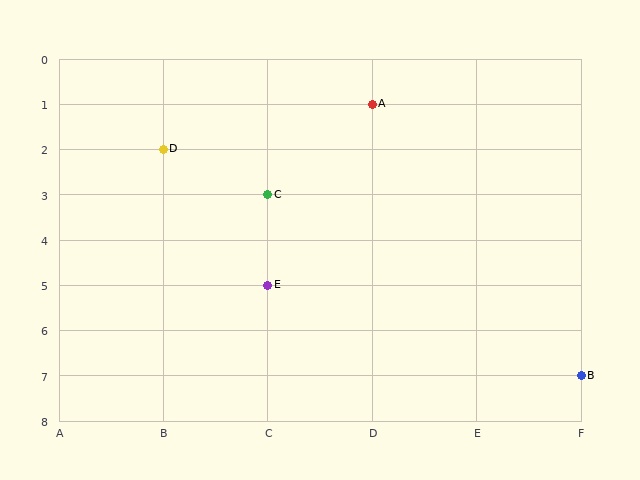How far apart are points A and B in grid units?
Points A and B are 2 columns and 6 rows apart (about 6.3 grid units diagonally).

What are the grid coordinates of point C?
Point C is at grid coordinates (C, 3).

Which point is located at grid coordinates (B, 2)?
Point D is at (B, 2).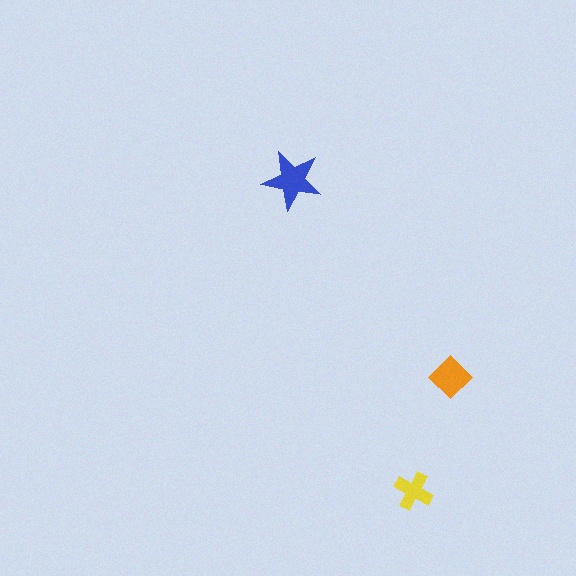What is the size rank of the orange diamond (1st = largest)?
2nd.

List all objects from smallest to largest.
The yellow cross, the orange diamond, the blue star.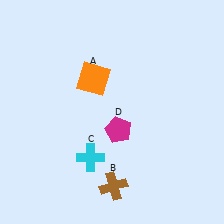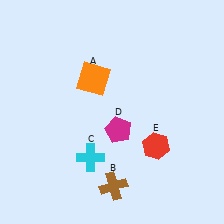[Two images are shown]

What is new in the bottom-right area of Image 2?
A red hexagon (E) was added in the bottom-right area of Image 2.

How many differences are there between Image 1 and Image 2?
There is 1 difference between the two images.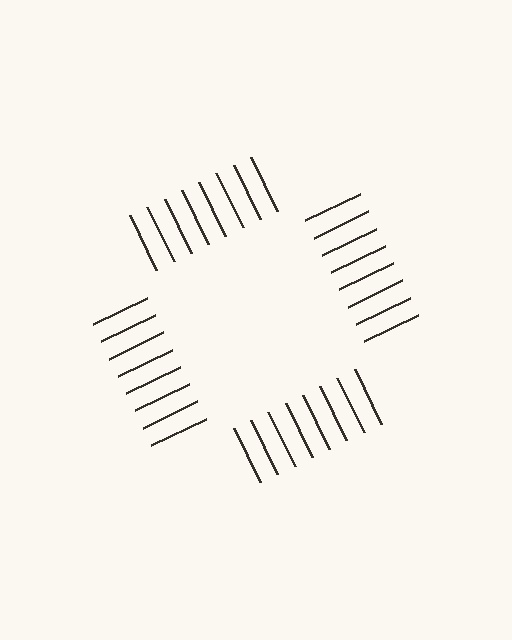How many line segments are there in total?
32 — 8 along each of the 4 edges.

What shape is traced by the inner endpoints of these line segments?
An illusory square — the line segments terminate on its edges but no continuous stroke is drawn.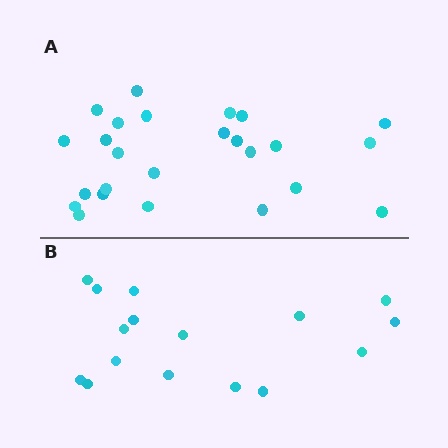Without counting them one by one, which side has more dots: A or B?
Region A (the top region) has more dots.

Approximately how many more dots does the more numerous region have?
Region A has roughly 8 or so more dots than region B.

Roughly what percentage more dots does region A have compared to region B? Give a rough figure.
About 55% more.